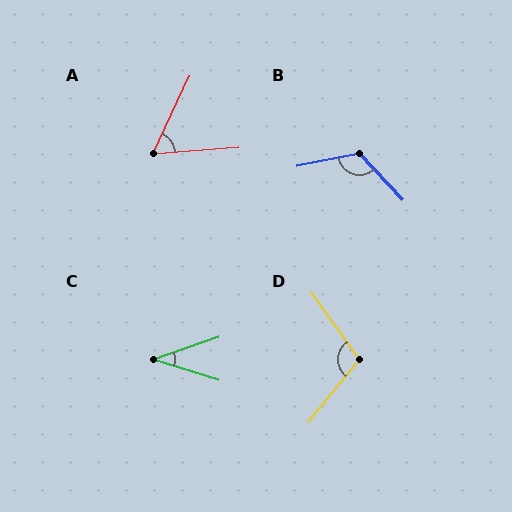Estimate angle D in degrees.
Approximately 105 degrees.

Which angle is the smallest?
C, at approximately 37 degrees.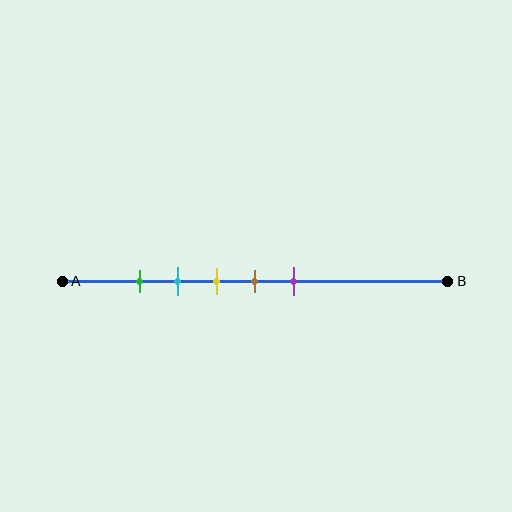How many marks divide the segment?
There are 5 marks dividing the segment.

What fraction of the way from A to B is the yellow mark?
The yellow mark is approximately 40% (0.4) of the way from A to B.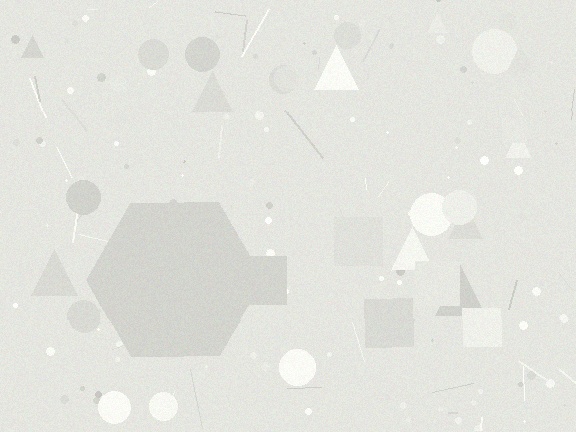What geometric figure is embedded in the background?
A hexagon is embedded in the background.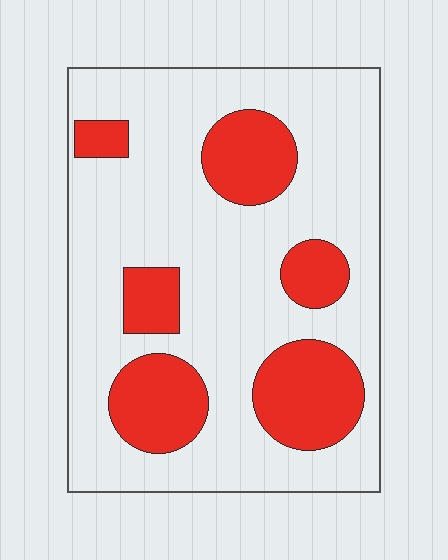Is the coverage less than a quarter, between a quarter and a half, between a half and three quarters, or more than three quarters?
Between a quarter and a half.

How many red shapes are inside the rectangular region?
6.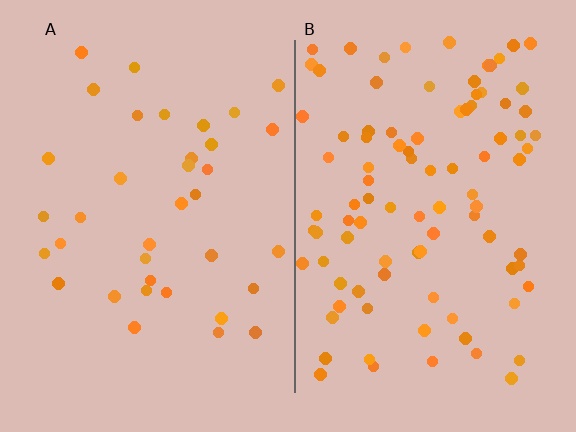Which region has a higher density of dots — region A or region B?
B (the right).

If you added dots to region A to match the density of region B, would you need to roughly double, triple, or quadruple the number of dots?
Approximately triple.